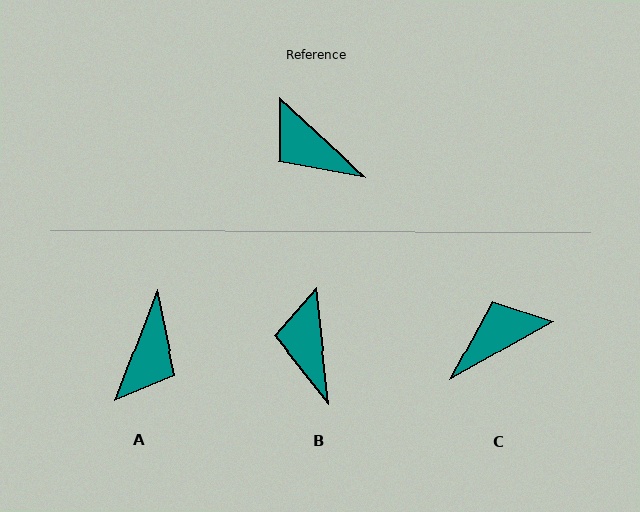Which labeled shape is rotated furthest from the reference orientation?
A, about 112 degrees away.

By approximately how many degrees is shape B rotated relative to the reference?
Approximately 41 degrees clockwise.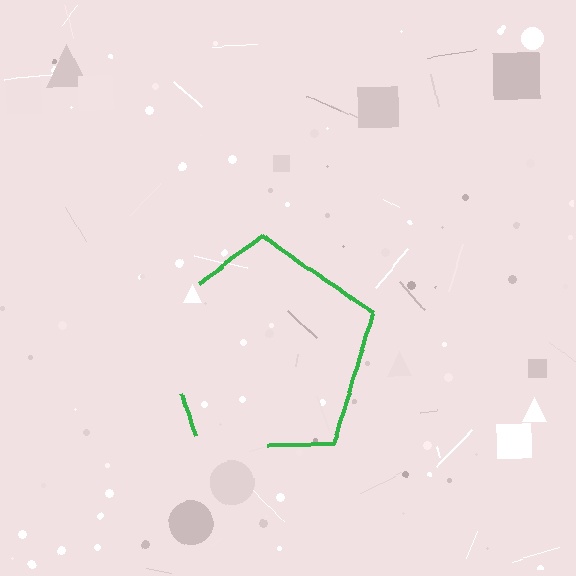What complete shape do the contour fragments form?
The contour fragments form a pentagon.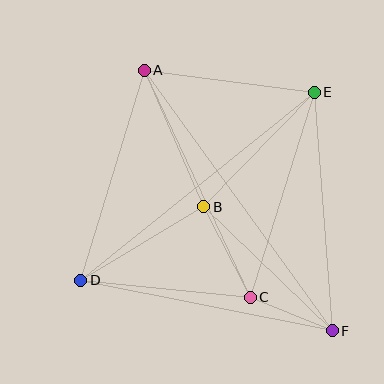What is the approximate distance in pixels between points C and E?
The distance between C and E is approximately 215 pixels.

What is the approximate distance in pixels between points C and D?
The distance between C and D is approximately 170 pixels.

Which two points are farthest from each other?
Points A and F are farthest from each other.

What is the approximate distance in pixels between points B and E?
The distance between B and E is approximately 159 pixels.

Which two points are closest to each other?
Points C and F are closest to each other.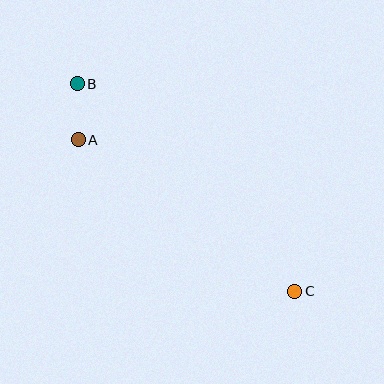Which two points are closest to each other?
Points A and B are closest to each other.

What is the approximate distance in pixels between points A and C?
The distance between A and C is approximately 264 pixels.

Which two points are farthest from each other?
Points B and C are farthest from each other.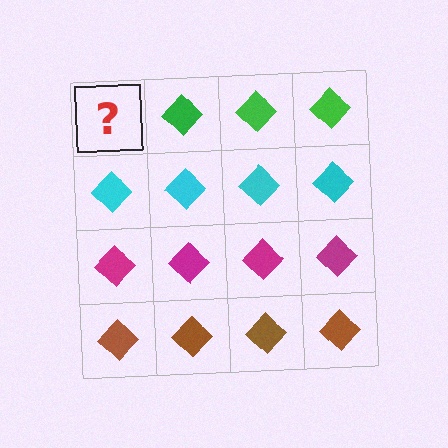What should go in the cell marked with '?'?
The missing cell should contain a green diamond.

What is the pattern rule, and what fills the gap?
The rule is that each row has a consistent color. The gap should be filled with a green diamond.